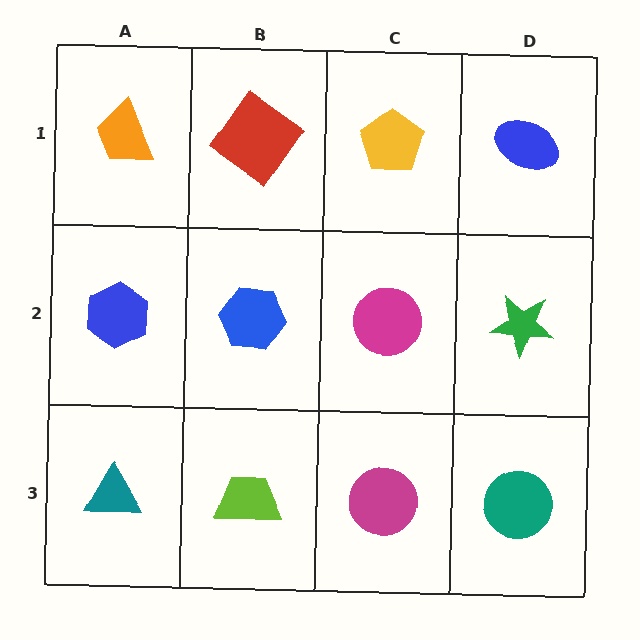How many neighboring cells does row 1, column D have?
2.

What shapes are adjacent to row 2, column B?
A red diamond (row 1, column B), a lime trapezoid (row 3, column B), a blue hexagon (row 2, column A), a magenta circle (row 2, column C).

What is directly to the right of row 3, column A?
A lime trapezoid.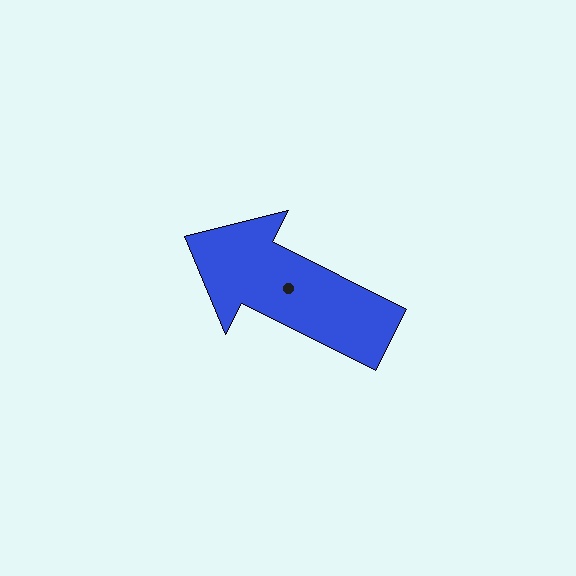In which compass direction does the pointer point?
Northwest.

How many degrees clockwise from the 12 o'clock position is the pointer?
Approximately 297 degrees.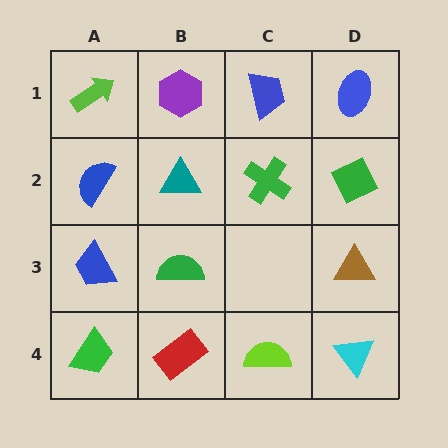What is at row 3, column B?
A green semicircle.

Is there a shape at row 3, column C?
No, that cell is empty.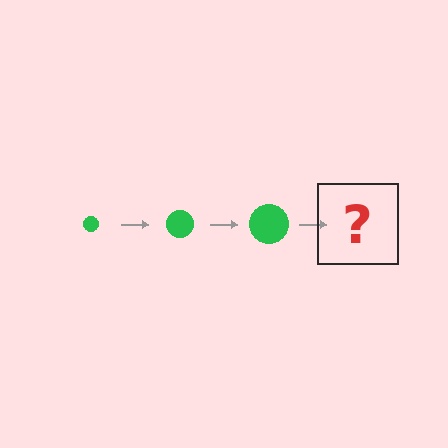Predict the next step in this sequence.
The next step is a green circle, larger than the previous one.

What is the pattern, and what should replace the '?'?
The pattern is that the circle gets progressively larger each step. The '?' should be a green circle, larger than the previous one.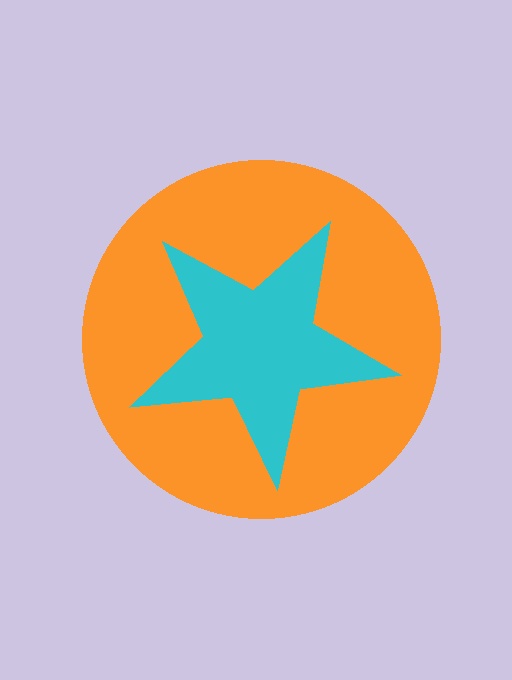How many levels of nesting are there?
2.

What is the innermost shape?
The cyan star.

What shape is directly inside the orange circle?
The cyan star.